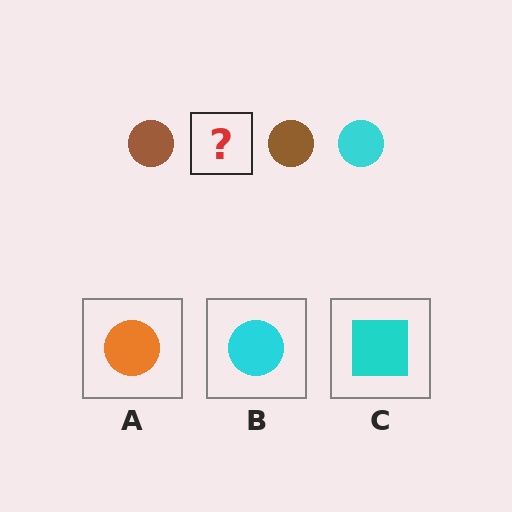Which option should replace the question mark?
Option B.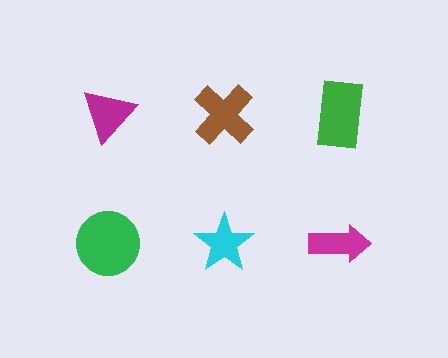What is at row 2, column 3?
A magenta arrow.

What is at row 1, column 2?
A brown cross.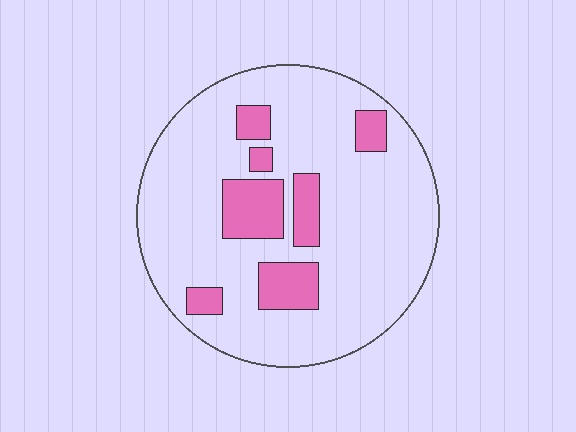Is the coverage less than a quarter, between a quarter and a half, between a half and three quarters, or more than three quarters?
Less than a quarter.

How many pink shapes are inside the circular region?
7.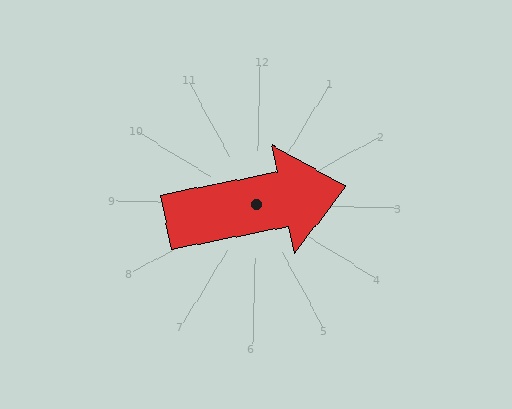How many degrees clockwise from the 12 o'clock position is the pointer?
Approximately 77 degrees.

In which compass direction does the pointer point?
East.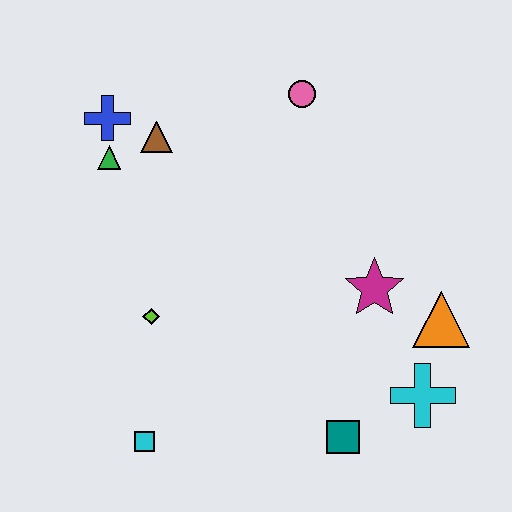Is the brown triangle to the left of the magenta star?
Yes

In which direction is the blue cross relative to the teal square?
The blue cross is above the teal square.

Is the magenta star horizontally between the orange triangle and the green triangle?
Yes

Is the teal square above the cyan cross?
No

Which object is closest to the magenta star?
The orange triangle is closest to the magenta star.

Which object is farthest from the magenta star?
The blue cross is farthest from the magenta star.